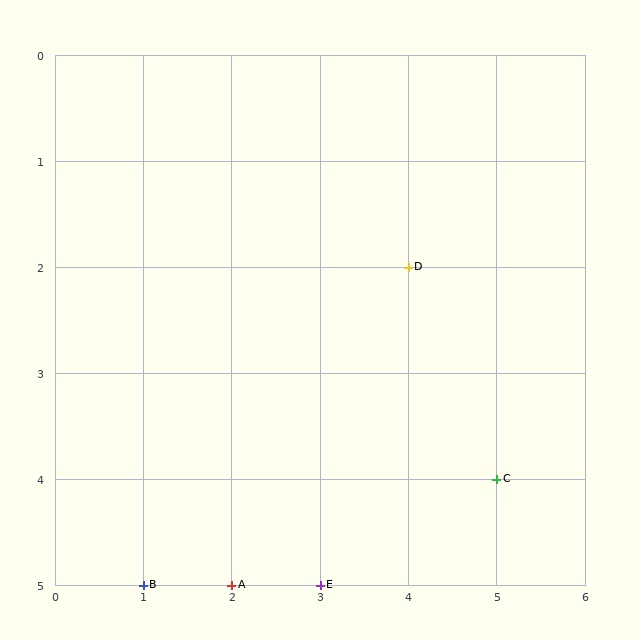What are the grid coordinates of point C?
Point C is at grid coordinates (5, 4).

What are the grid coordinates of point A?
Point A is at grid coordinates (2, 5).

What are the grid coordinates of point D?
Point D is at grid coordinates (4, 2).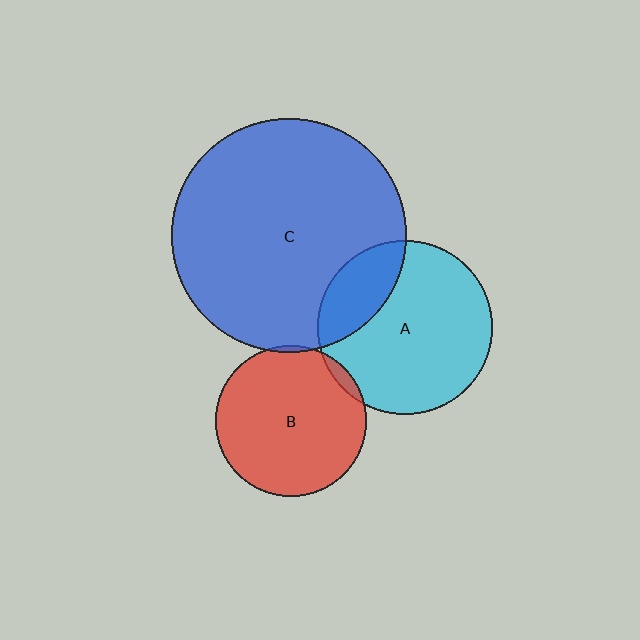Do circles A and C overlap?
Yes.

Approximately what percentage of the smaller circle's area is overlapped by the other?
Approximately 25%.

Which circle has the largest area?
Circle C (blue).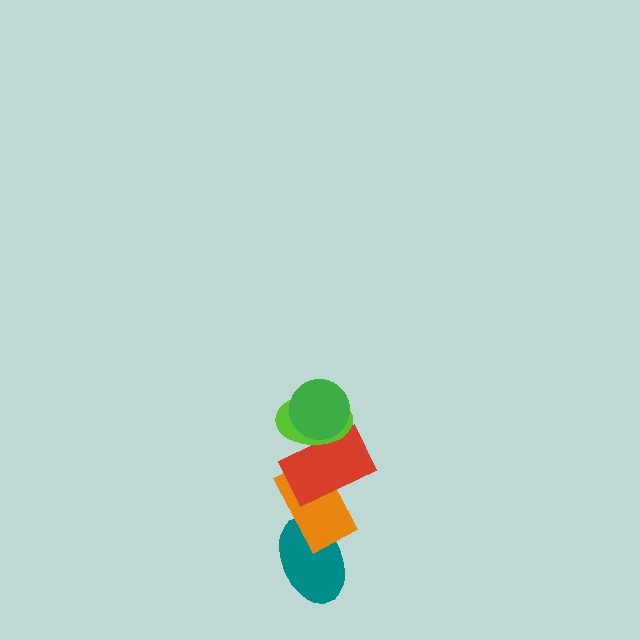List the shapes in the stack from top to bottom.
From top to bottom: the green circle, the lime ellipse, the red rectangle, the orange rectangle, the teal ellipse.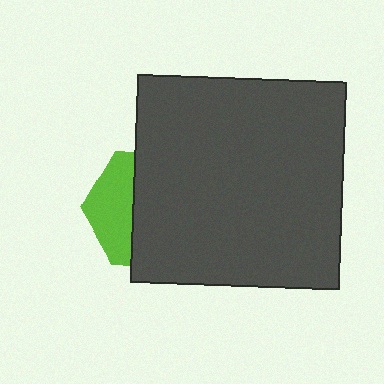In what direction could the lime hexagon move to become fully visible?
The lime hexagon could move left. That would shift it out from behind the dark gray square entirely.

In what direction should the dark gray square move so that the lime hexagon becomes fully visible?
The dark gray square should move right. That is the shortest direction to clear the overlap and leave the lime hexagon fully visible.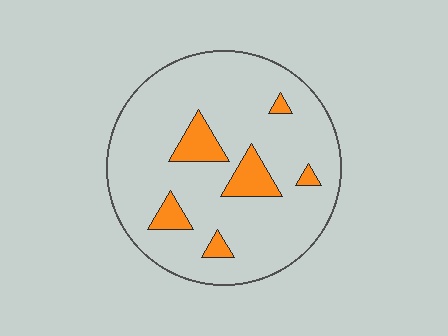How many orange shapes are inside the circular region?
6.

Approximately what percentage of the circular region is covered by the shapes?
Approximately 15%.